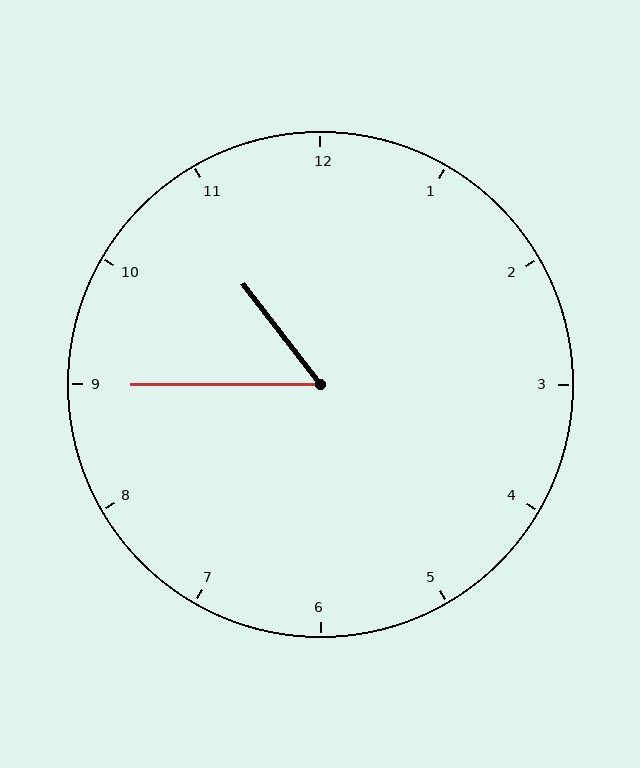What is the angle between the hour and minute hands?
Approximately 52 degrees.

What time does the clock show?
10:45.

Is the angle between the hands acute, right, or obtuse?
It is acute.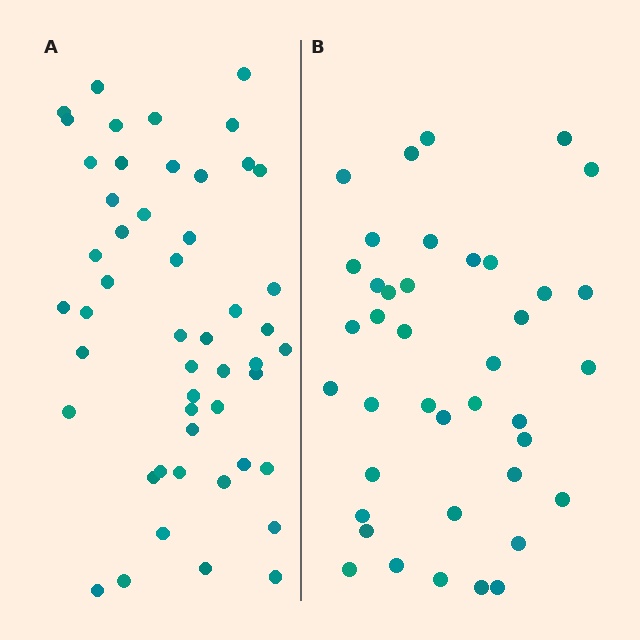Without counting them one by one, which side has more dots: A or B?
Region A (the left region) has more dots.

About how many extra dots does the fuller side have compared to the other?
Region A has roughly 10 or so more dots than region B.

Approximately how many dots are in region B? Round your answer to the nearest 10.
About 40 dots.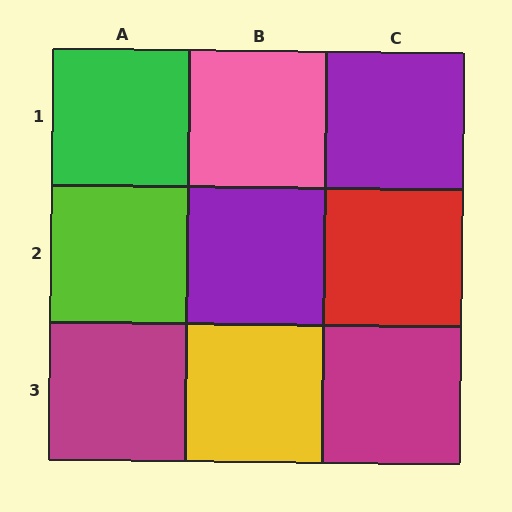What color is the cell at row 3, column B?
Yellow.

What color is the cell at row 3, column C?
Magenta.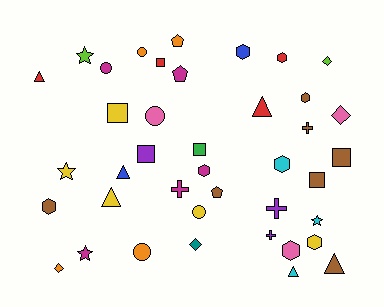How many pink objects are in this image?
There are 3 pink objects.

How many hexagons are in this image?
There are 8 hexagons.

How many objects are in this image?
There are 40 objects.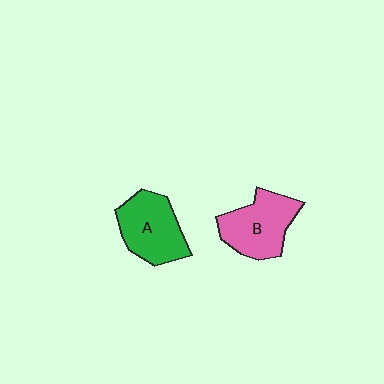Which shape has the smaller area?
Shape A (green).